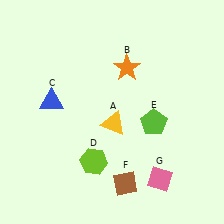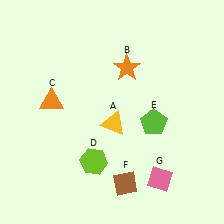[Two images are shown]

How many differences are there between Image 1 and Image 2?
There is 1 difference between the two images.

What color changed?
The triangle (C) changed from blue in Image 1 to orange in Image 2.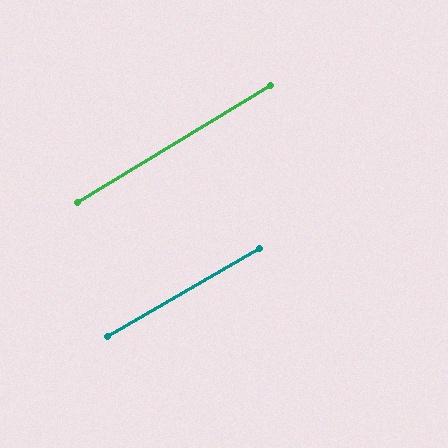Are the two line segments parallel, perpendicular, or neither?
Parallel — their directions differ by only 1.1°.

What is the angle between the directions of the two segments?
Approximately 1 degree.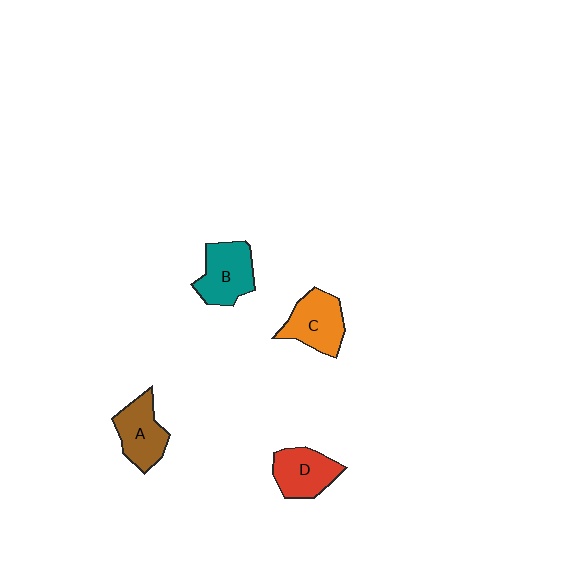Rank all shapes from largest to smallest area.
From largest to smallest: B (teal), C (orange), A (brown), D (red).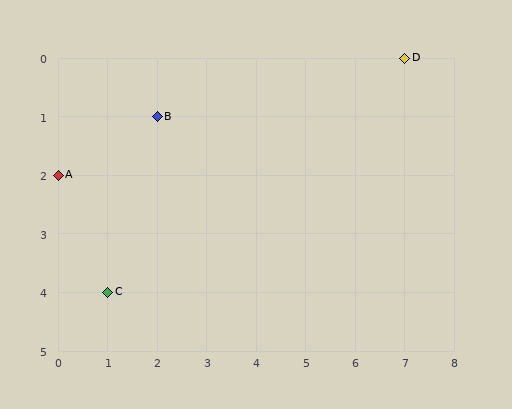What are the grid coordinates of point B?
Point B is at grid coordinates (2, 1).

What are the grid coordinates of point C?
Point C is at grid coordinates (1, 4).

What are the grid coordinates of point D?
Point D is at grid coordinates (7, 0).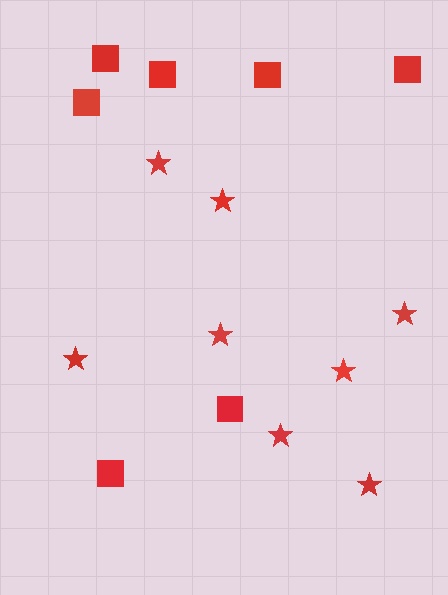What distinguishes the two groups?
There are 2 groups: one group of squares (7) and one group of stars (8).